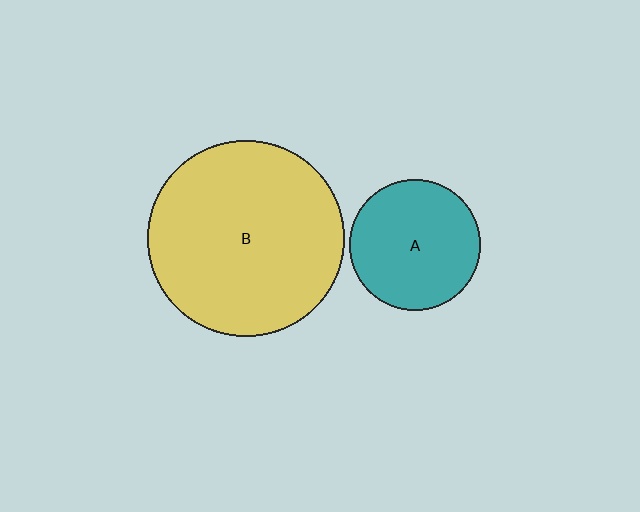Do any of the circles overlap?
No, none of the circles overlap.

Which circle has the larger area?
Circle B (yellow).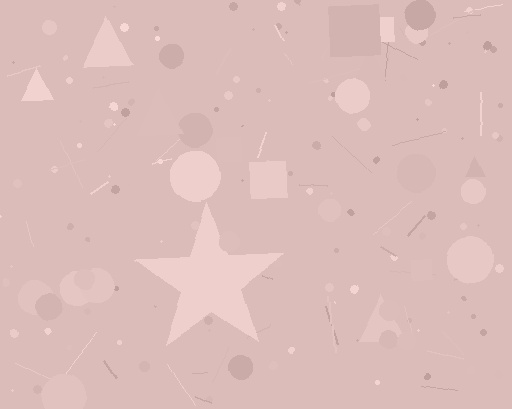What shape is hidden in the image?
A star is hidden in the image.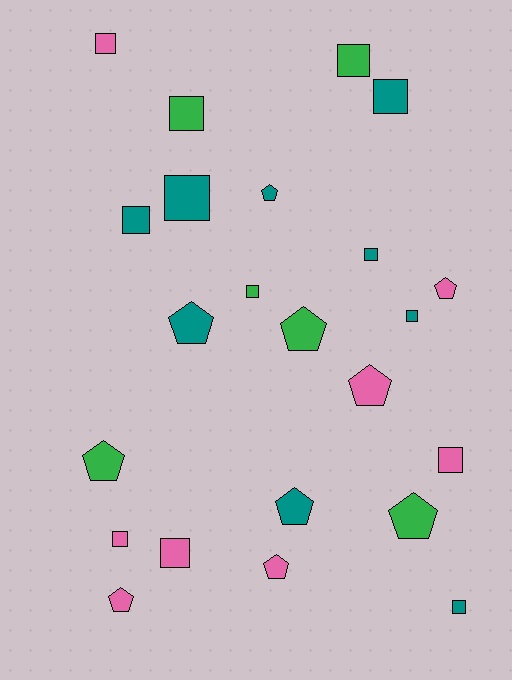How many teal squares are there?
There are 6 teal squares.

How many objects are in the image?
There are 23 objects.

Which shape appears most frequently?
Square, with 13 objects.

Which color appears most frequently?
Teal, with 9 objects.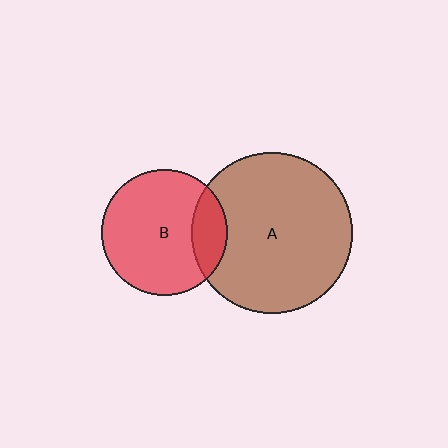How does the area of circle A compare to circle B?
Approximately 1.6 times.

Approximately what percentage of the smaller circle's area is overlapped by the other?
Approximately 20%.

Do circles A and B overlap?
Yes.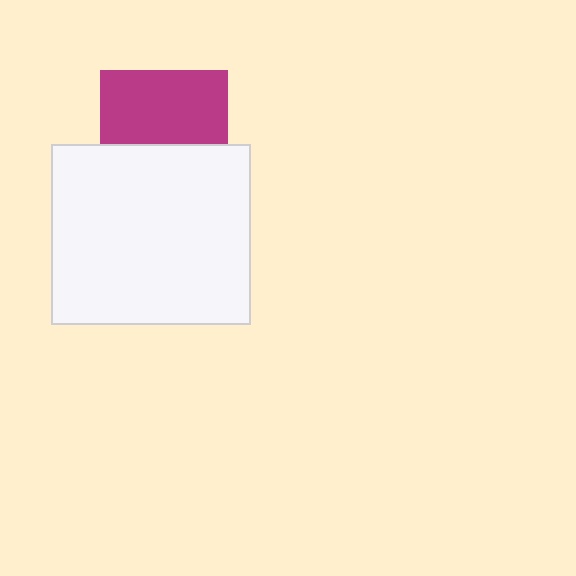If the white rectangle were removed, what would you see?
You would see the complete magenta square.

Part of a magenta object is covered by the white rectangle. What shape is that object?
It is a square.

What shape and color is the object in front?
The object in front is a white rectangle.